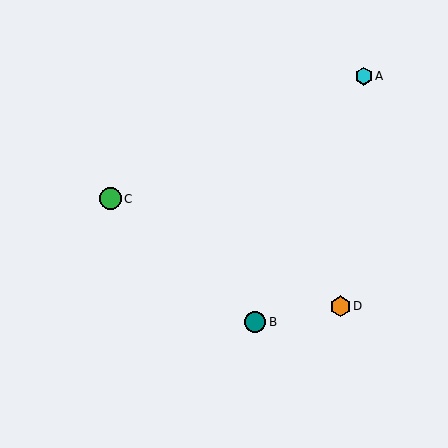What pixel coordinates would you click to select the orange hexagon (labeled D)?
Click at (340, 306) to select the orange hexagon D.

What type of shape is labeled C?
Shape C is a green circle.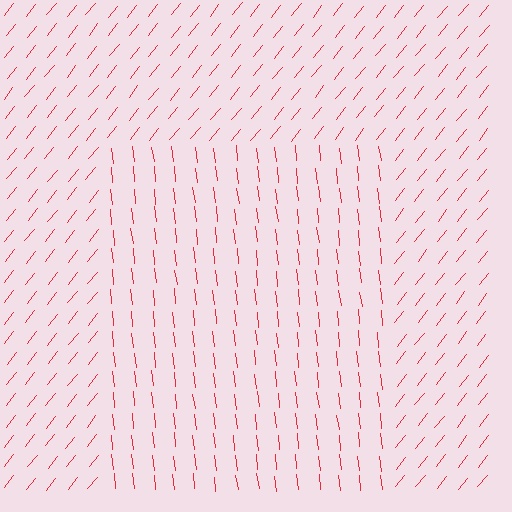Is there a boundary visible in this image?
Yes, there is a texture boundary formed by a change in line orientation.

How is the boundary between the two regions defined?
The boundary is defined purely by a change in line orientation (approximately 45 degrees difference). All lines are the same color and thickness.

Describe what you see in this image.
The image is filled with small red line segments. A rectangle region in the image has lines oriented differently from the surrounding lines, creating a visible texture boundary.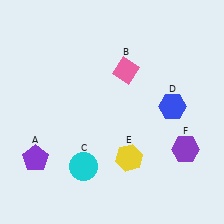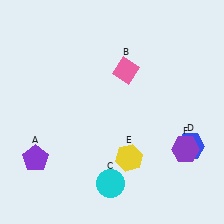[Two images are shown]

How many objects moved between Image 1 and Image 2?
2 objects moved between the two images.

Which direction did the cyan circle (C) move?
The cyan circle (C) moved right.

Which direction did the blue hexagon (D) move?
The blue hexagon (D) moved down.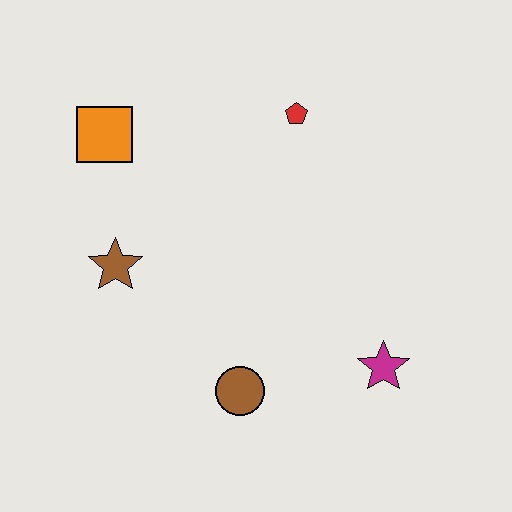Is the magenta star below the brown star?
Yes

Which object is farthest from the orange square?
The magenta star is farthest from the orange square.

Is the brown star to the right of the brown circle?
No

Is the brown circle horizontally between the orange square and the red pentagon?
Yes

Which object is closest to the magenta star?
The brown circle is closest to the magenta star.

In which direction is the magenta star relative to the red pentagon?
The magenta star is below the red pentagon.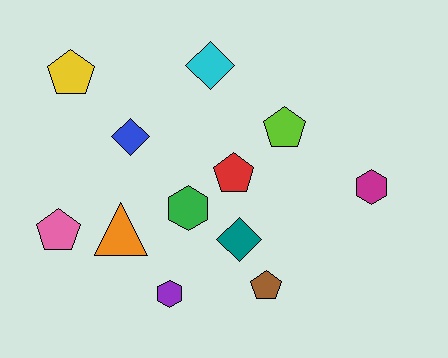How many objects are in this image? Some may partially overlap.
There are 12 objects.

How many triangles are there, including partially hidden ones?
There is 1 triangle.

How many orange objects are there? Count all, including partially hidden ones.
There is 1 orange object.